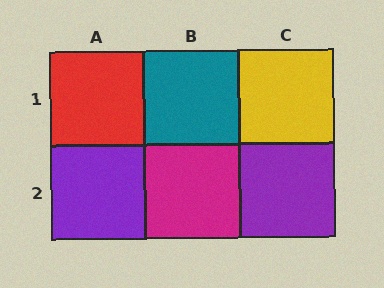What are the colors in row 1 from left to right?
Red, teal, yellow.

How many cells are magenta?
1 cell is magenta.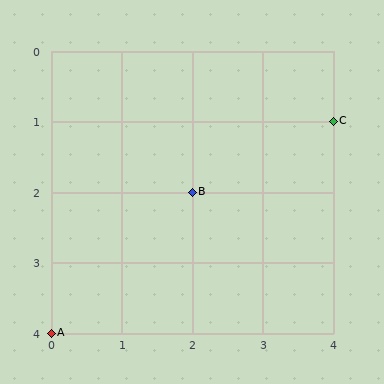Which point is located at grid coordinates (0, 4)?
Point A is at (0, 4).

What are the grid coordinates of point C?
Point C is at grid coordinates (4, 1).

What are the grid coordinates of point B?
Point B is at grid coordinates (2, 2).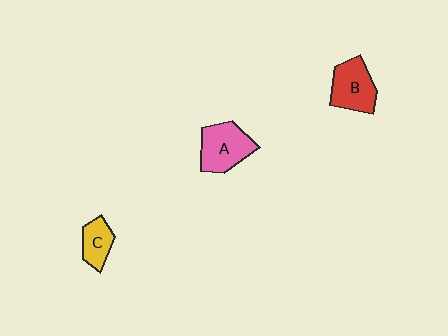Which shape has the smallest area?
Shape C (yellow).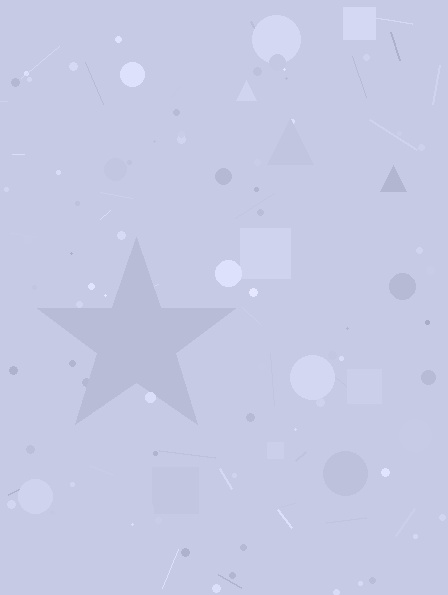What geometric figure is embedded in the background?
A star is embedded in the background.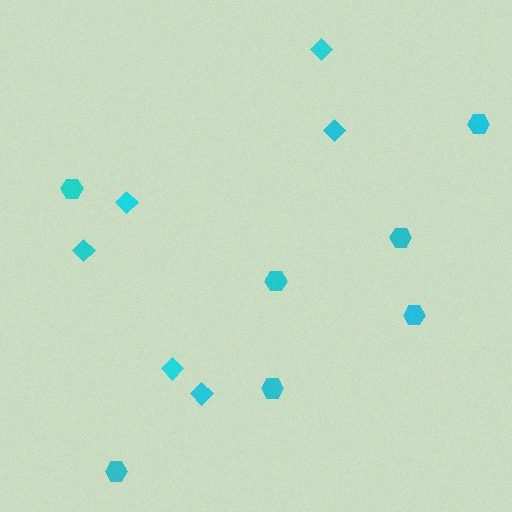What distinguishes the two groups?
There are 2 groups: one group of hexagons (7) and one group of diamonds (6).